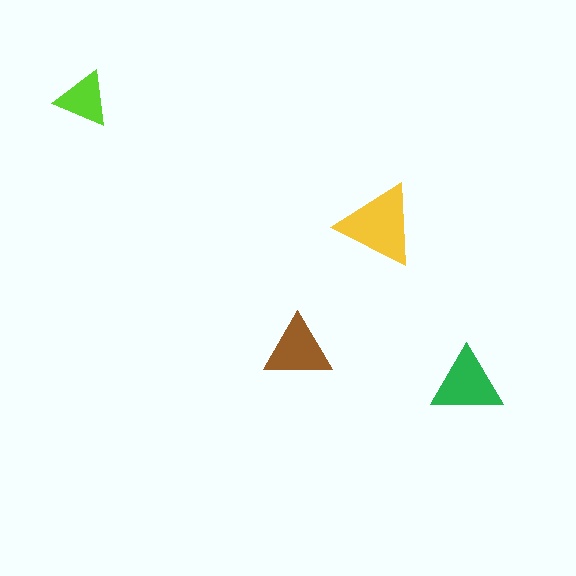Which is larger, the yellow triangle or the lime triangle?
The yellow one.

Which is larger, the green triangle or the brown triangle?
The green one.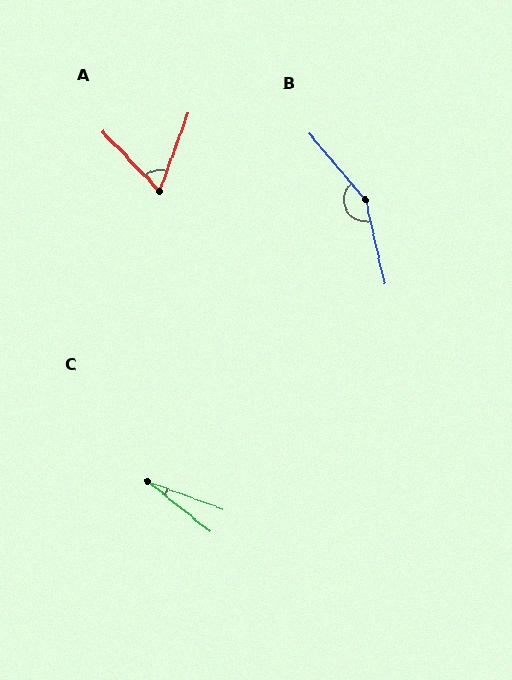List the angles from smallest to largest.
C (19°), A (64°), B (152°).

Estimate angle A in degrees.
Approximately 64 degrees.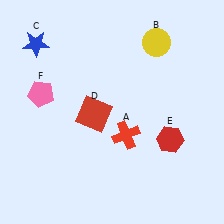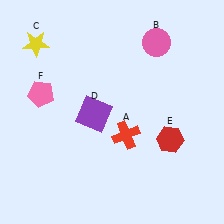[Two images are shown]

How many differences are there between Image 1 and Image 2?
There are 3 differences between the two images.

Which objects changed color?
B changed from yellow to pink. C changed from blue to yellow. D changed from red to purple.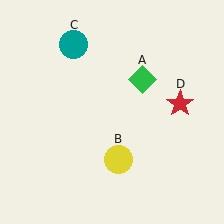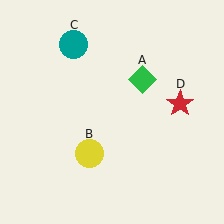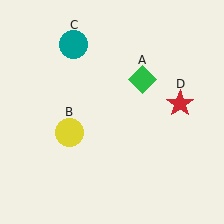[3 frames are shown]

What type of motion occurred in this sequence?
The yellow circle (object B) rotated clockwise around the center of the scene.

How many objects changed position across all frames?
1 object changed position: yellow circle (object B).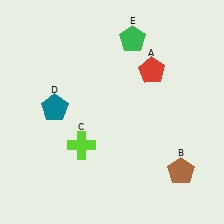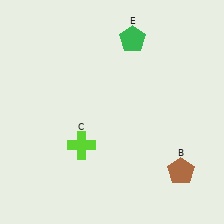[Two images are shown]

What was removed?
The red pentagon (A), the teal pentagon (D) were removed in Image 2.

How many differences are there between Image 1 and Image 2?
There are 2 differences between the two images.